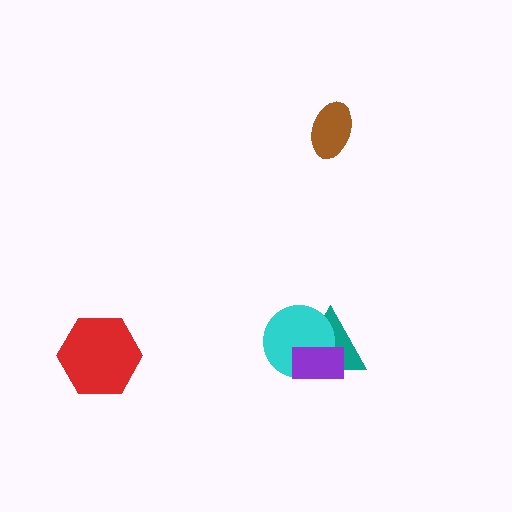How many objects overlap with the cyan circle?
2 objects overlap with the cyan circle.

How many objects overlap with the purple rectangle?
2 objects overlap with the purple rectangle.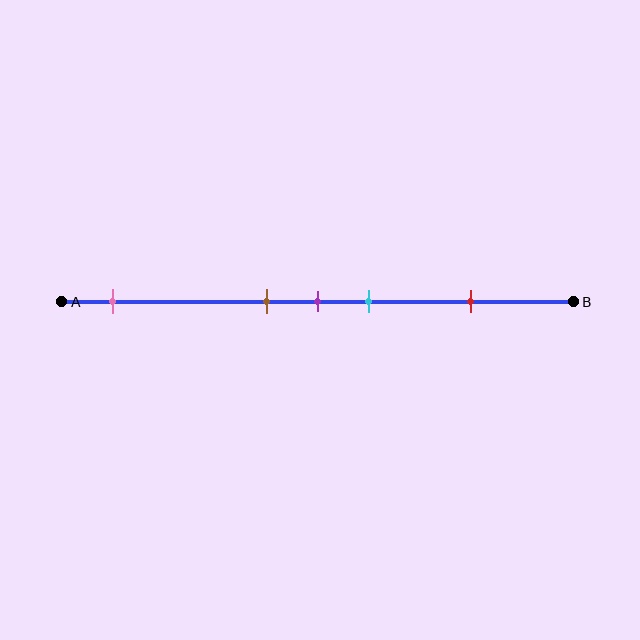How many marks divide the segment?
There are 5 marks dividing the segment.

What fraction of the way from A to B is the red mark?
The red mark is approximately 80% (0.8) of the way from A to B.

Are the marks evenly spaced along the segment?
No, the marks are not evenly spaced.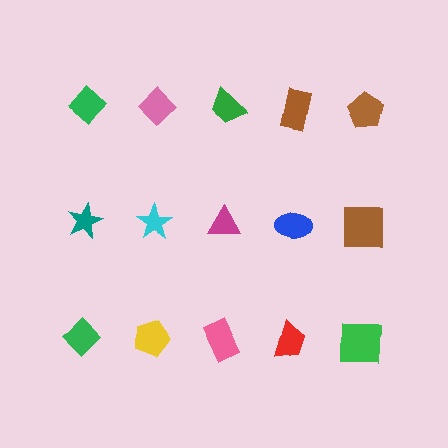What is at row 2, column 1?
A teal star.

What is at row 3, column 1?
A green diamond.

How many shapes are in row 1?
5 shapes.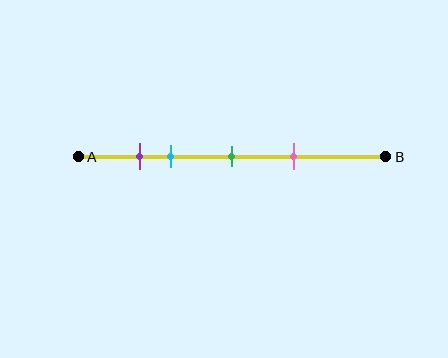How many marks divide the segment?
There are 4 marks dividing the segment.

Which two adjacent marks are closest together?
The purple and cyan marks are the closest adjacent pair.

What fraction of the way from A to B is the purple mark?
The purple mark is approximately 20% (0.2) of the way from A to B.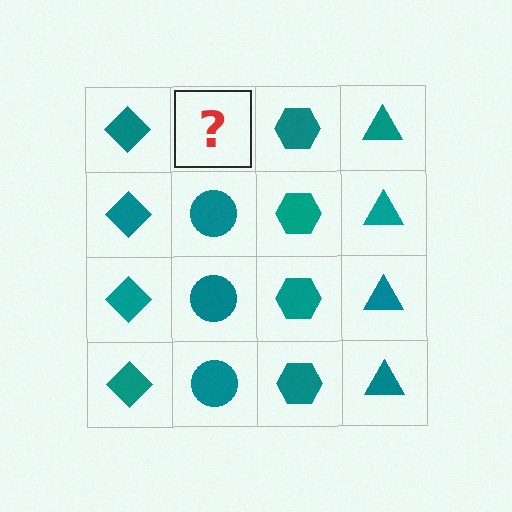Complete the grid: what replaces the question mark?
The question mark should be replaced with a teal circle.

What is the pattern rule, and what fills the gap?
The rule is that each column has a consistent shape. The gap should be filled with a teal circle.